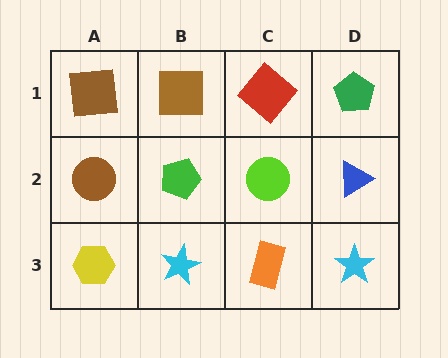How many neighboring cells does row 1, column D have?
2.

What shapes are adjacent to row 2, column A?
A brown square (row 1, column A), a yellow hexagon (row 3, column A), a green pentagon (row 2, column B).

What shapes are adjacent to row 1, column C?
A lime circle (row 2, column C), a brown square (row 1, column B), a green pentagon (row 1, column D).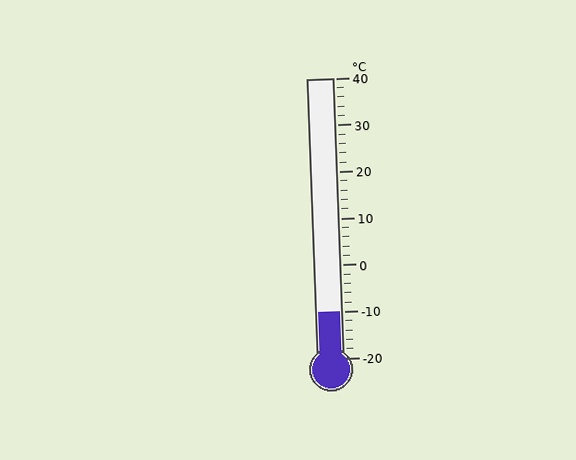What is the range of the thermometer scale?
The thermometer scale ranges from -20°C to 40°C.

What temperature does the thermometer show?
The thermometer shows approximately -10°C.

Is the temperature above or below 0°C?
The temperature is below 0°C.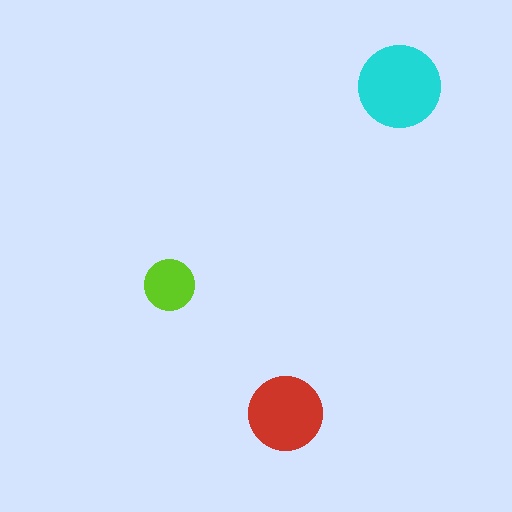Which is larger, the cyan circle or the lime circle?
The cyan one.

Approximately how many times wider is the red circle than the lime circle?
About 1.5 times wider.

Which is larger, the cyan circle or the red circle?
The cyan one.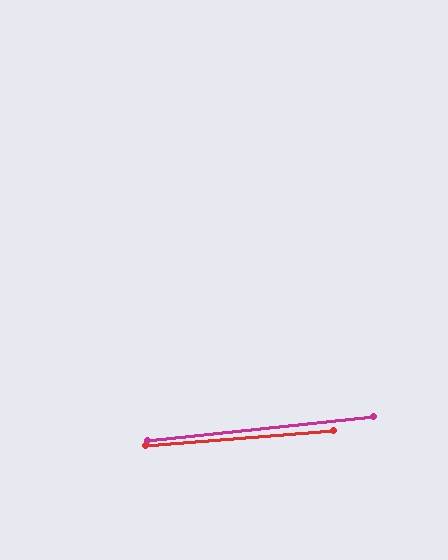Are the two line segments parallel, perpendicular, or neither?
Parallel — their directions differ by only 1.6°.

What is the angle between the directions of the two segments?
Approximately 2 degrees.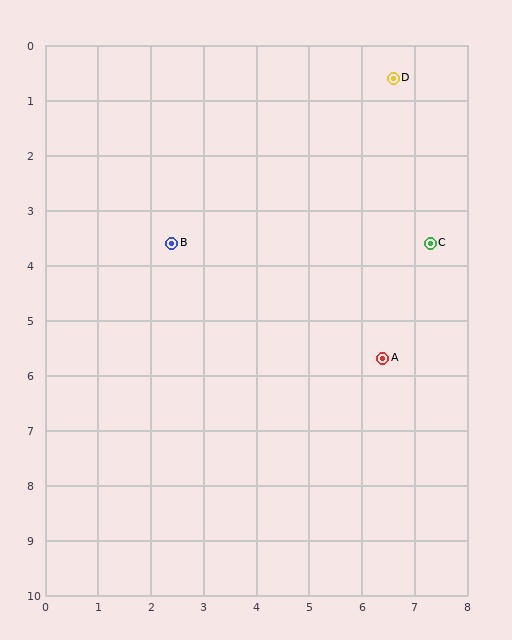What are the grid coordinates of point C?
Point C is at approximately (7.3, 3.6).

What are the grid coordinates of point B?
Point B is at approximately (2.4, 3.6).